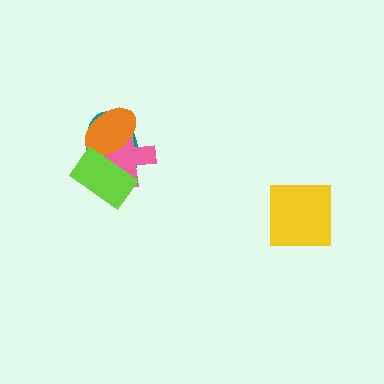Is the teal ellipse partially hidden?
Yes, it is partially covered by another shape.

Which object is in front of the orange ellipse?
The lime rectangle is in front of the orange ellipse.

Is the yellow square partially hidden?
No, no other shape covers it.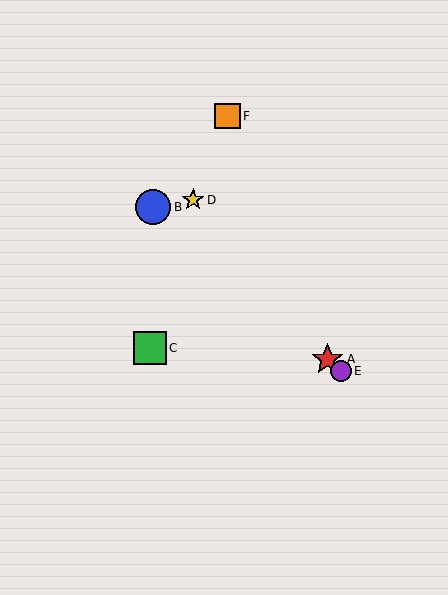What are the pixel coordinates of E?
Object E is at (341, 371).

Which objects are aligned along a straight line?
Objects A, B, E are aligned along a straight line.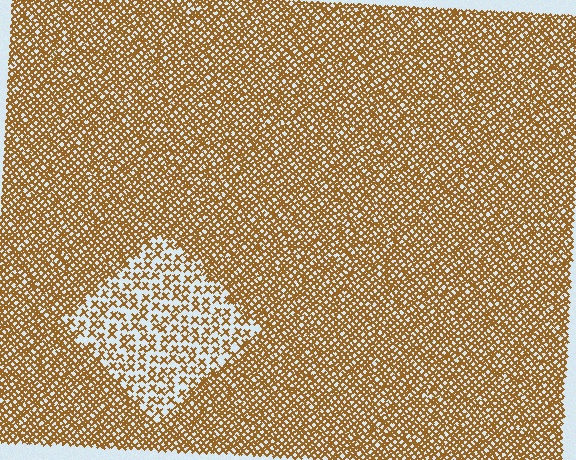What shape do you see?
I see a diamond.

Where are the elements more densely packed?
The elements are more densely packed outside the diamond boundary.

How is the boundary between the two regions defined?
The boundary is defined by a change in element density (approximately 2.3x ratio). All elements are the same color, size, and shape.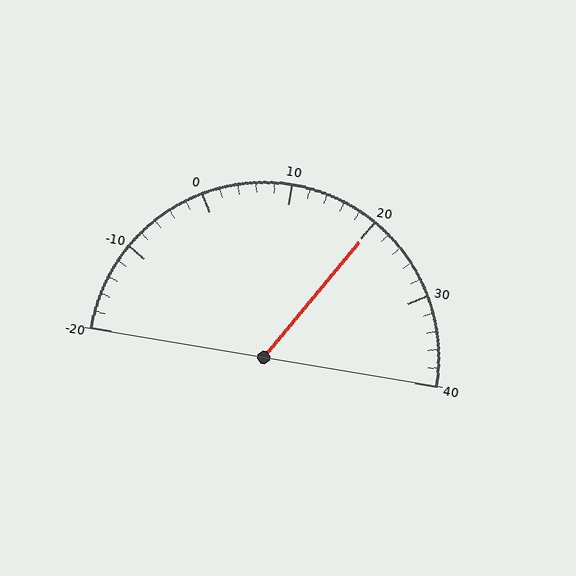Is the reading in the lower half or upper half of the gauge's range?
The reading is in the upper half of the range (-20 to 40).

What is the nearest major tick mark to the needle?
The nearest major tick mark is 20.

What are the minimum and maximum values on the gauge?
The gauge ranges from -20 to 40.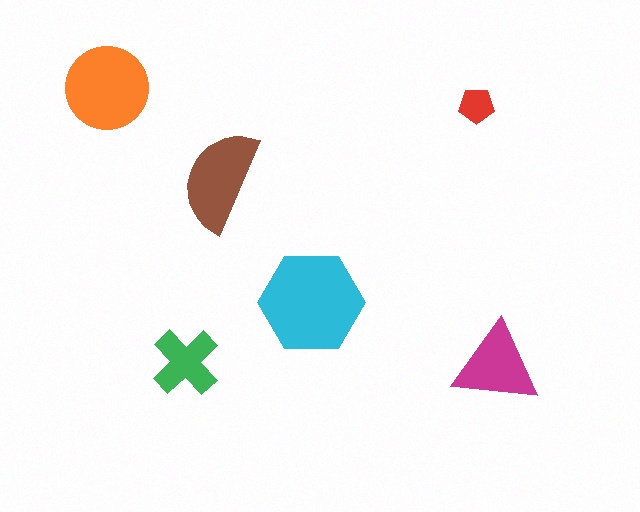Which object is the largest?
The cyan hexagon.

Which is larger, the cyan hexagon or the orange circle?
The cyan hexagon.